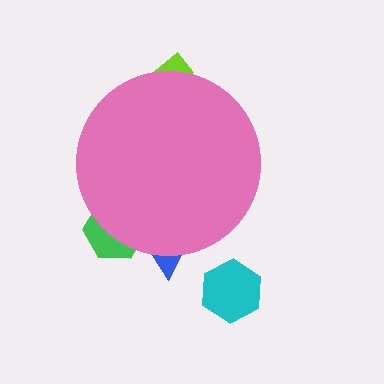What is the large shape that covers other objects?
A pink circle.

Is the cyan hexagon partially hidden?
No, the cyan hexagon is fully visible.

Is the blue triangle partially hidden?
Yes, the blue triangle is partially hidden behind the pink circle.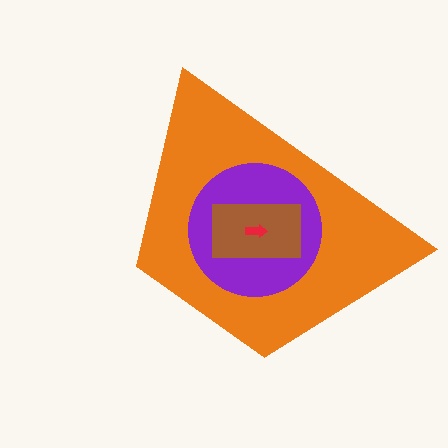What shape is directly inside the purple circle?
The brown rectangle.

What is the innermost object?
The red arrow.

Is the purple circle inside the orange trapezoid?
Yes.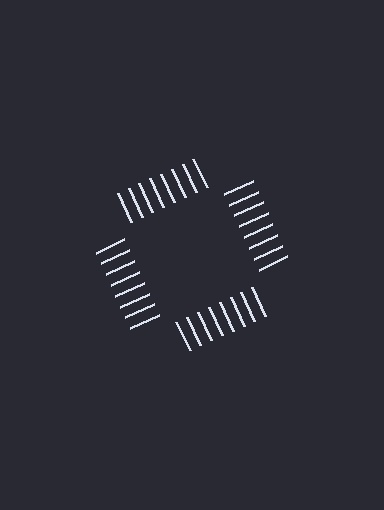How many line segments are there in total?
32 — 8 along each of the 4 edges.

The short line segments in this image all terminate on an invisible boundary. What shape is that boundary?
An illusory square — the line segments terminate on its edges but no continuous stroke is drawn.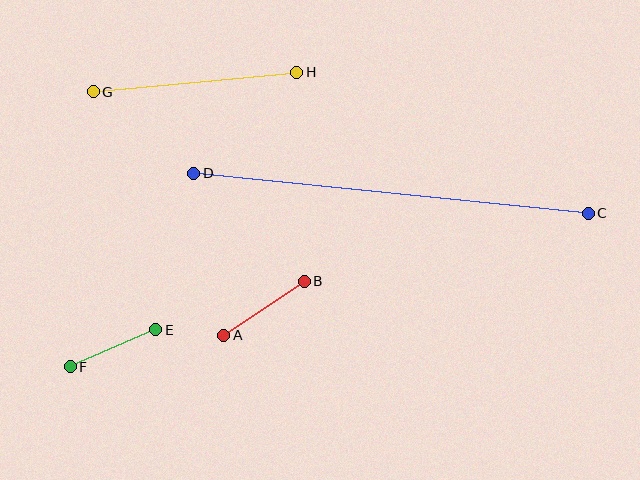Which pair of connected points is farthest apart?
Points C and D are farthest apart.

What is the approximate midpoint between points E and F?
The midpoint is at approximately (113, 348) pixels.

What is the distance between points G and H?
The distance is approximately 204 pixels.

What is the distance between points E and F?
The distance is approximately 93 pixels.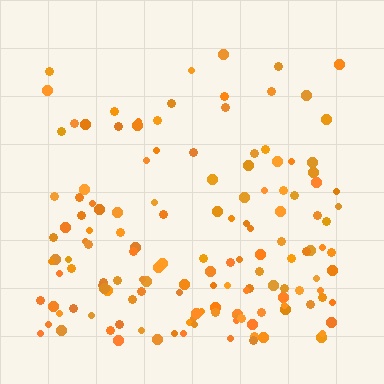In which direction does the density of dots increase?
From top to bottom, with the bottom side densest.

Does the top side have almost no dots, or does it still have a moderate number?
Still a moderate number, just noticeably fewer than the bottom.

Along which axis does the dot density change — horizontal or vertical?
Vertical.